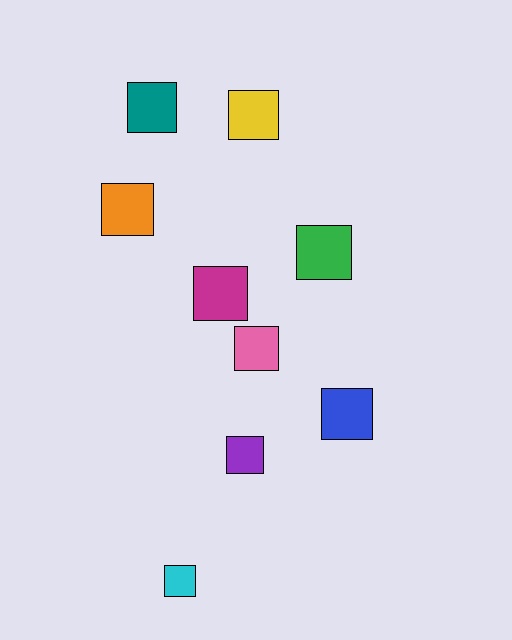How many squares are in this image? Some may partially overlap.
There are 9 squares.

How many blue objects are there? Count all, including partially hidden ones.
There is 1 blue object.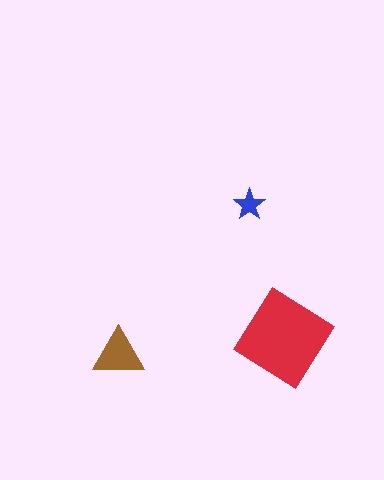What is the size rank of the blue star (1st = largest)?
3rd.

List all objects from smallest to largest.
The blue star, the brown triangle, the red diamond.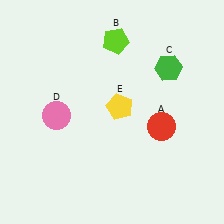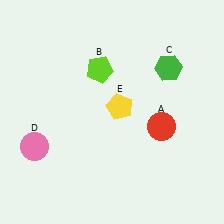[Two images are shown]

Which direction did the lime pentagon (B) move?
The lime pentagon (B) moved down.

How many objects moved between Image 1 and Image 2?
2 objects moved between the two images.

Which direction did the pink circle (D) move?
The pink circle (D) moved down.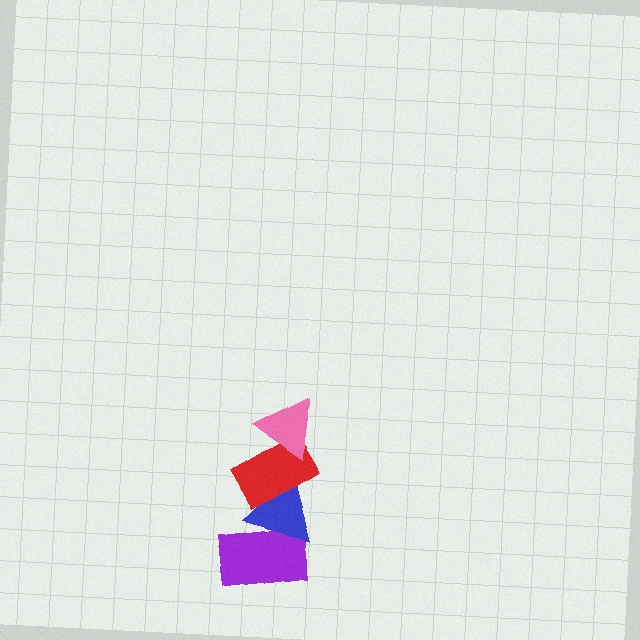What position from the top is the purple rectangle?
The purple rectangle is 4th from the top.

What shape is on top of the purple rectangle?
The blue triangle is on top of the purple rectangle.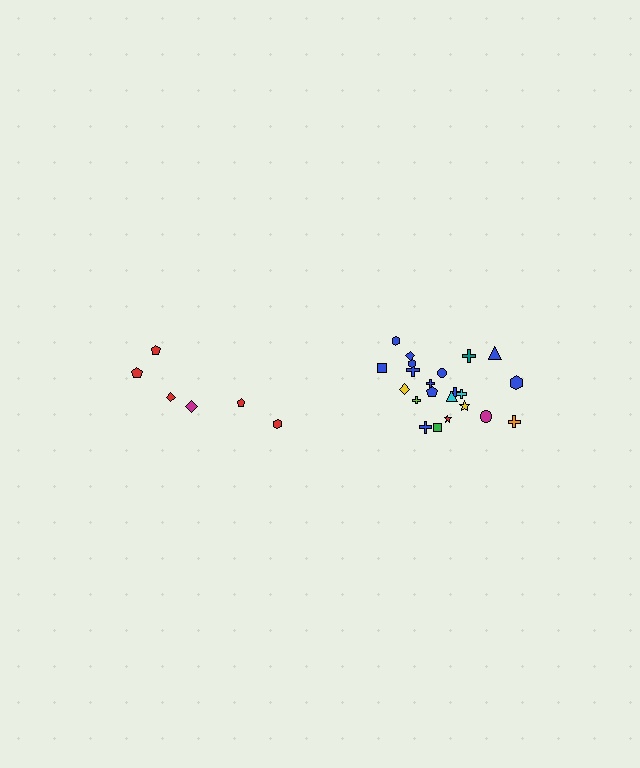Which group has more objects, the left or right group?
The right group.